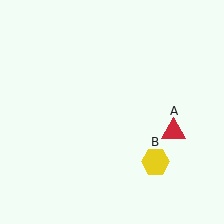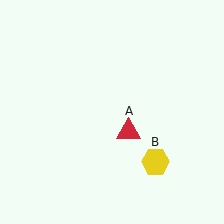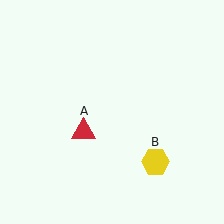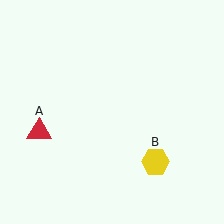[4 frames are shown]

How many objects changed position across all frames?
1 object changed position: red triangle (object A).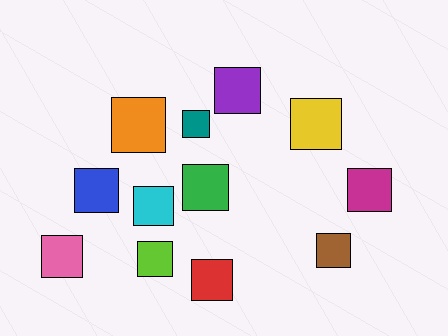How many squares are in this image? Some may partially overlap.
There are 12 squares.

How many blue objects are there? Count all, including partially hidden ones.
There is 1 blue object.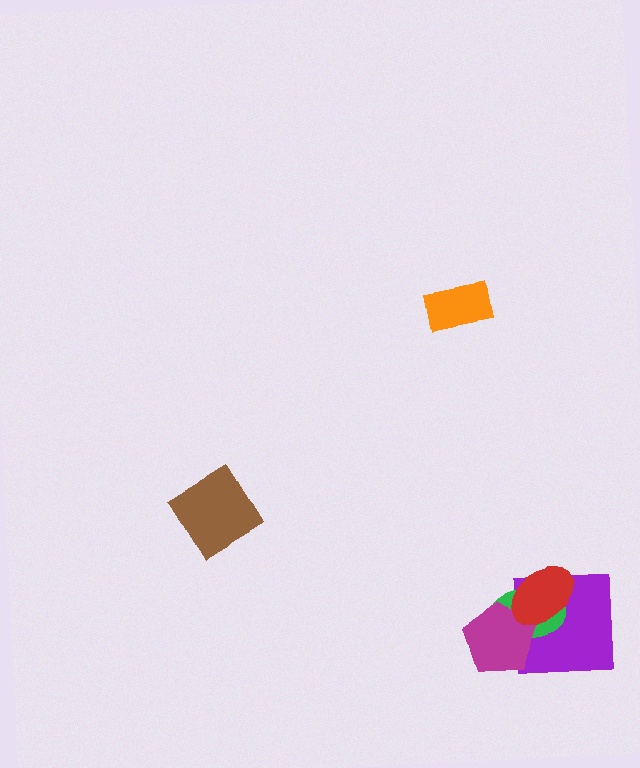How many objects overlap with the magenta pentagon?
3 objects overlap with the magenta pentagon.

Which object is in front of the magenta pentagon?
The red ellipse is in front of the magenta pentagon.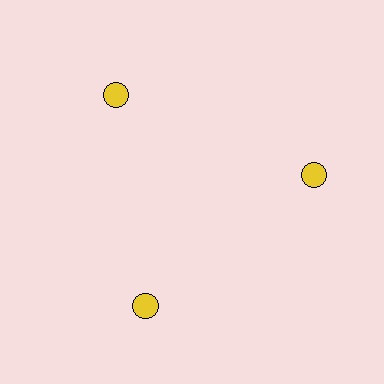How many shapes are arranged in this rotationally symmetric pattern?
There are 3 shapes, arranged in 3 groups of 1.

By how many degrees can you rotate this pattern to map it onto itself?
The pattern maps onto itself every 120 degrees of rotation.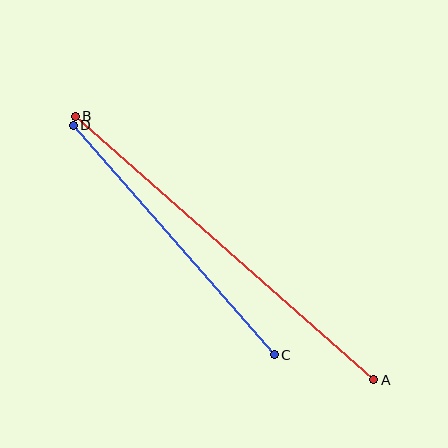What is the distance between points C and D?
The distance is approximately 305 pixels.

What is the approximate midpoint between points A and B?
The midpoint is at approximately (225, 248) pixels.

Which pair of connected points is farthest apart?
Points A and B are farthest apart.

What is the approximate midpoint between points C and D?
The midpoint is at approximately (174, 240) pixels.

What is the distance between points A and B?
The distance is approximately 398 pixels.